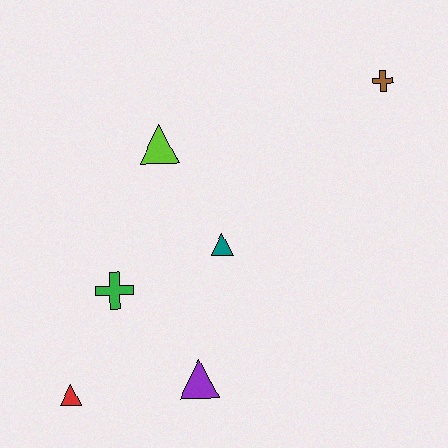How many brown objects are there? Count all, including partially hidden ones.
There is 1 brown object.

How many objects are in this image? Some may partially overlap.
There are 6 objects.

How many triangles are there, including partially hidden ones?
There are 4 triangles.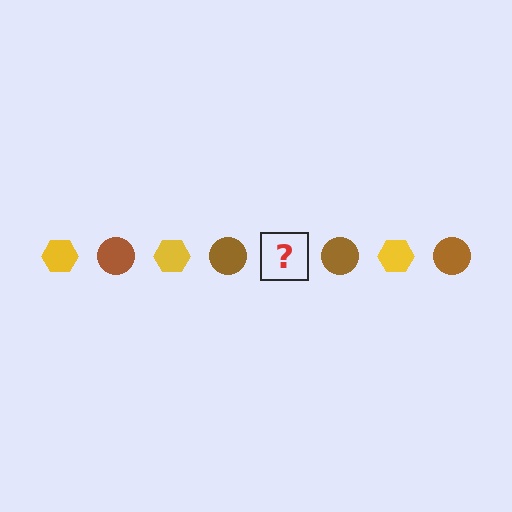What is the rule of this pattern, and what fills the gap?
The rule is that the pattern alternates between yellow hexagon and brown circle. The gap should be filled with a yellow hexagon.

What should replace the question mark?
The question mark should be replaced with a yellow hexagon.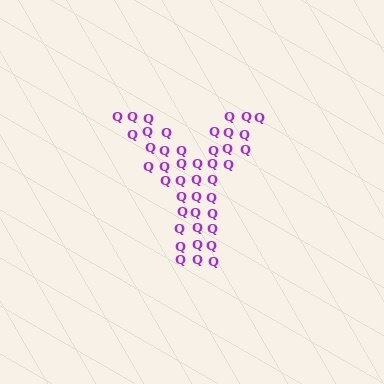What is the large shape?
The large shape is the letter Y.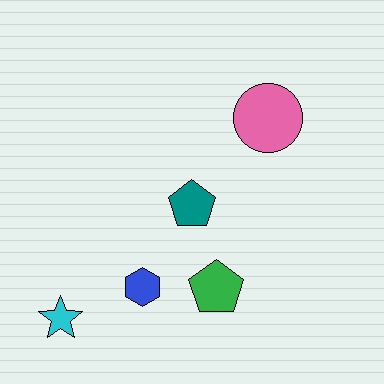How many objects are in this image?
There are 5 objects.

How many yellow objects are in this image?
There are no yellow objects.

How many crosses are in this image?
There are no crosses.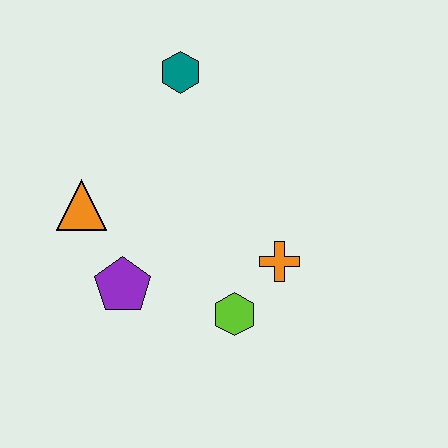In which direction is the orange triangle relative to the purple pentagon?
The orange triangle is above the purple pentagon.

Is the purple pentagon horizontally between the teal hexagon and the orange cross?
No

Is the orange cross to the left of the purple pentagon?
No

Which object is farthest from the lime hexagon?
The teal hexagon is farthest from the lime hexagon.